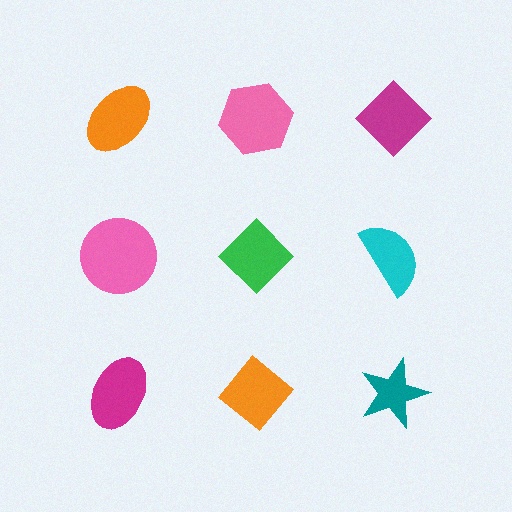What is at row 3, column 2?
An orange diamond.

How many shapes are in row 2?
3 shapes.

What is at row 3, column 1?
A magenta ellipse.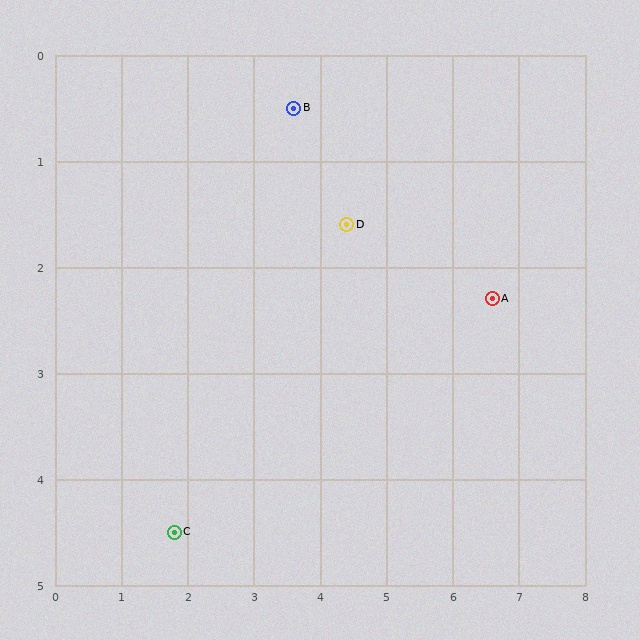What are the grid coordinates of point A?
Point A is at approximately (6.6, 2.3).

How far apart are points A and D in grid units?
Points A and D are about 2.3 grid units apart.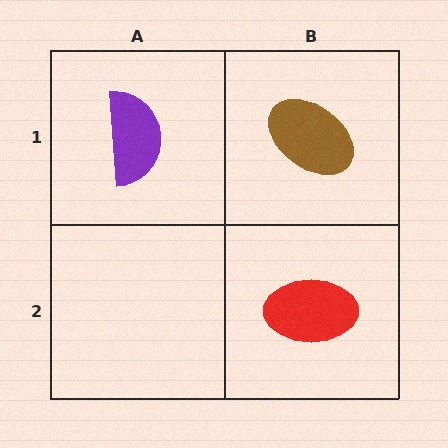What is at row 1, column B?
A brown ellipse.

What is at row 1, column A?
A purple semicircle.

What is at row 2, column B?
A red ellipse.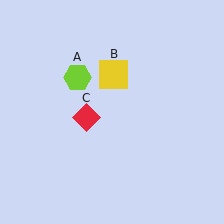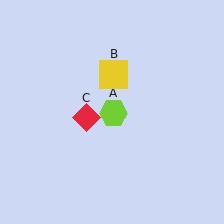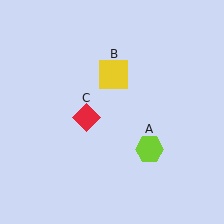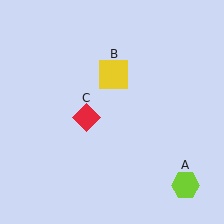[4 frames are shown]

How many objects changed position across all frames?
1 object changed position: lime hexagon (object A).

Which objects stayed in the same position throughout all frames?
Yellow square (object B) and red diamond (object C) remained stationary.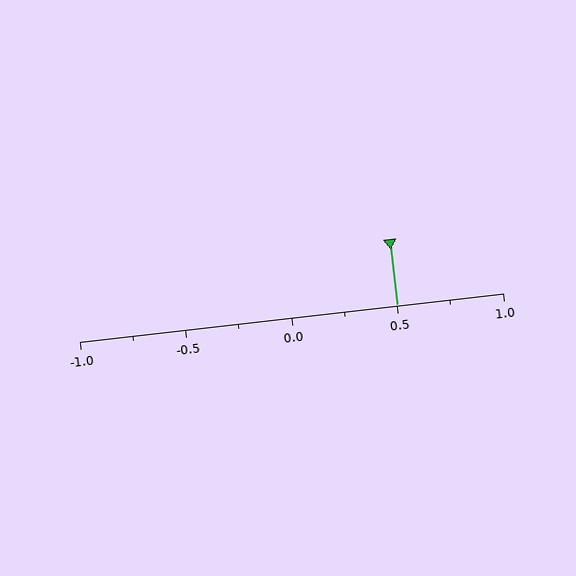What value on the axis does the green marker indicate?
The marker indicates approximately 0.5.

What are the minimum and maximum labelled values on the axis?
The axis runs from -1.0 to 1.0.